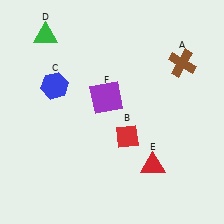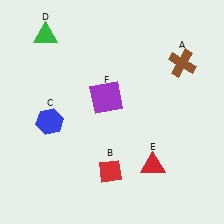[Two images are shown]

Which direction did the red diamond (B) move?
The red diamond (B) moved down.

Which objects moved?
The objects that moved are: the red diamond (B), the blue hexagon (C).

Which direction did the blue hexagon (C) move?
The blue hexagon (C) moved down.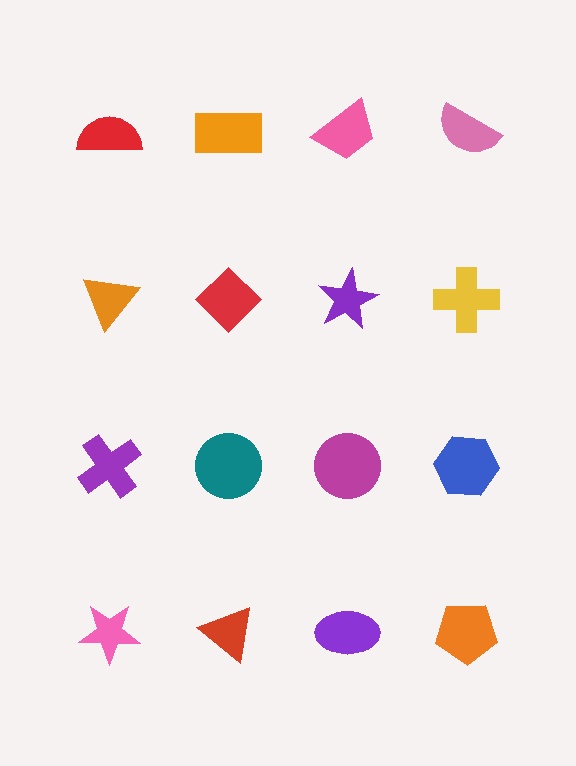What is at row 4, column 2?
A red triangle.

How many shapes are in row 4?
4 shapes.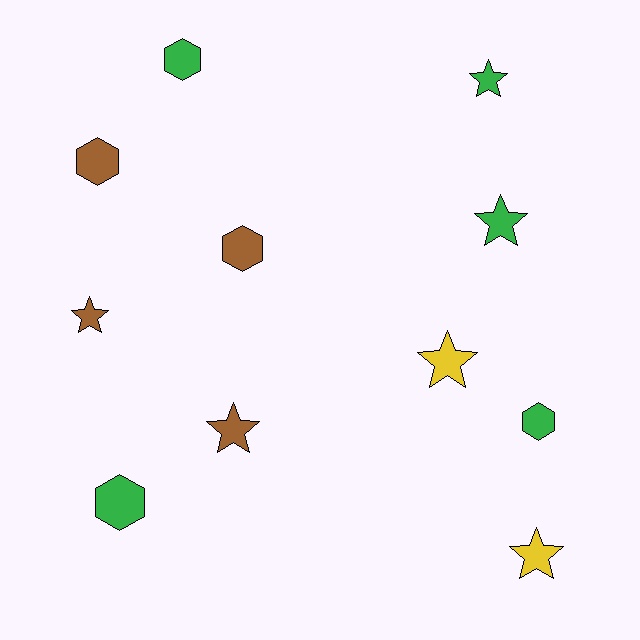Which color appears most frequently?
Green, with 5 objects.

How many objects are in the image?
There are 11 objects.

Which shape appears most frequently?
Star, with 6 objects.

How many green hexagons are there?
There are 3 green hexagons.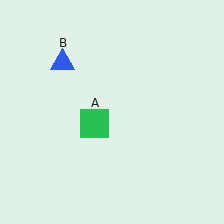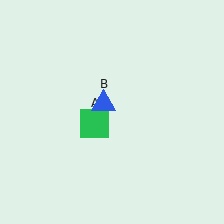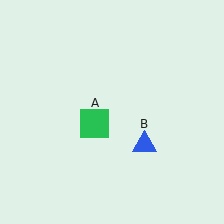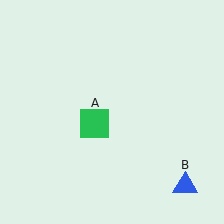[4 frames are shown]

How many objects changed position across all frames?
1 object changed position: blue triangle (object B).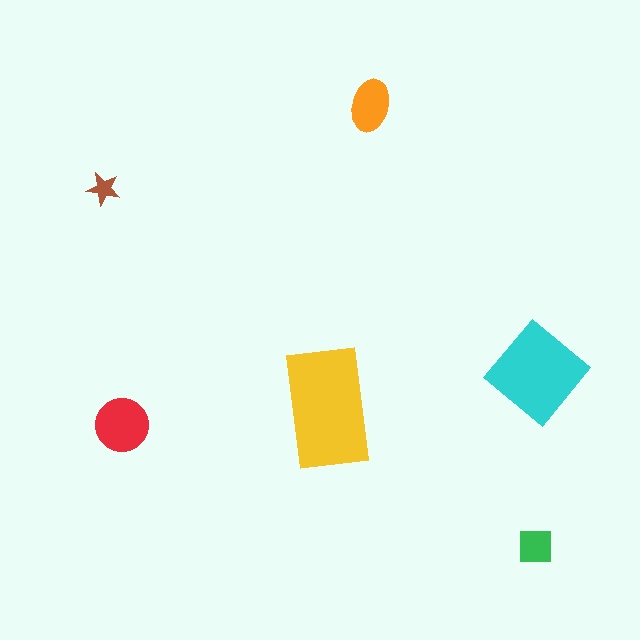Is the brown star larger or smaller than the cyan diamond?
Smaller.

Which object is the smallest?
The brown star.